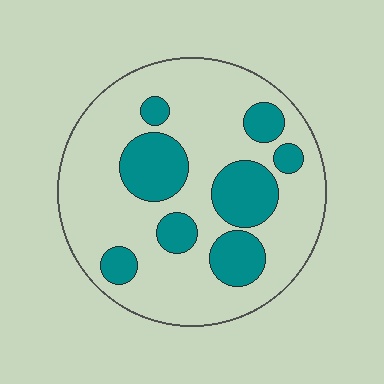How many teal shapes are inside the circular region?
8.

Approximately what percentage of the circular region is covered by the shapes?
Approximately 25%.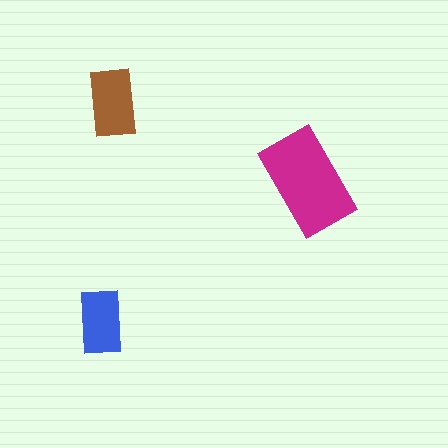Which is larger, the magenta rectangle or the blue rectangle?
The magenta one.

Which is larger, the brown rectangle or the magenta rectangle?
The magenta one.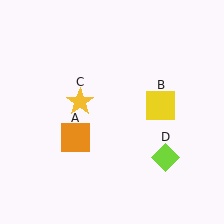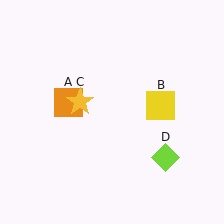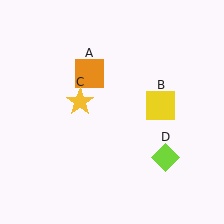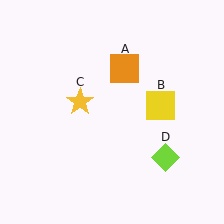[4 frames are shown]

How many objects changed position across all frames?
1 object changed position: orange square (object A).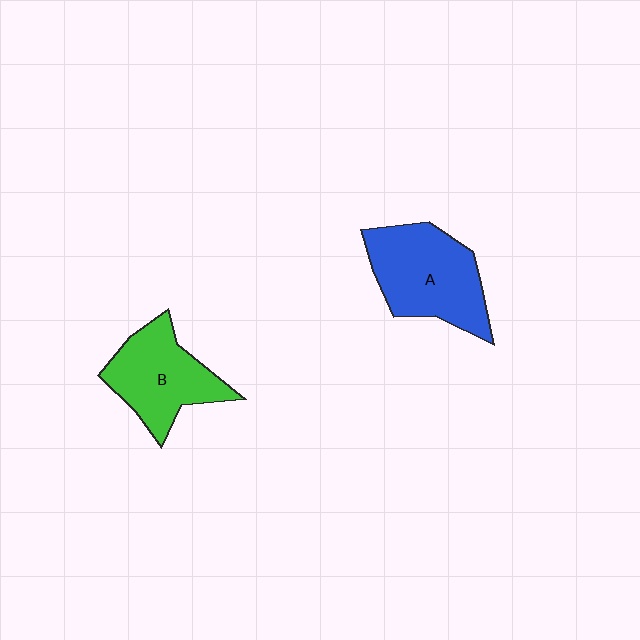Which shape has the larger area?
Shape A (blue).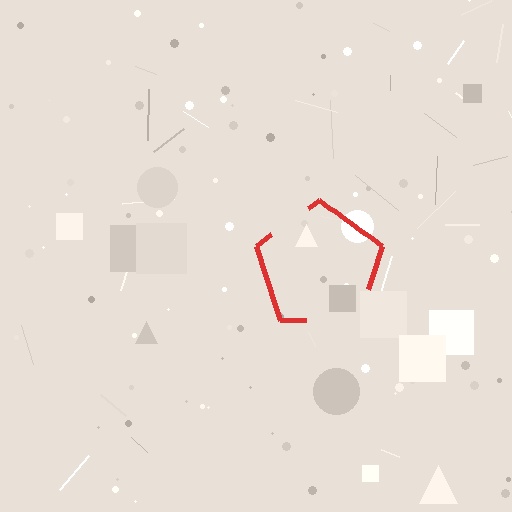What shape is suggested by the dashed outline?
The dashed outline suggests a pentagon.